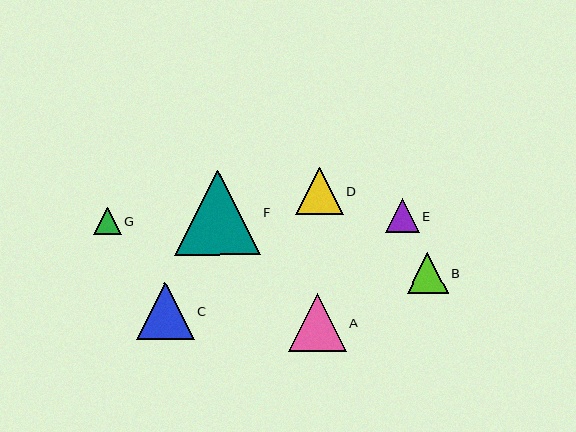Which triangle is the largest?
Triangle F is the largest with a size of approximately 85 pixels.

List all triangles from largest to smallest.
From largest to smallest: F, A, C, D, B, E, G.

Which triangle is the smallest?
Triangle G is the smallest with a size of approximately 27 pixels.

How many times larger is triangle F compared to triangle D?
Triangle F is approximately 1.8 times the size of triangle D.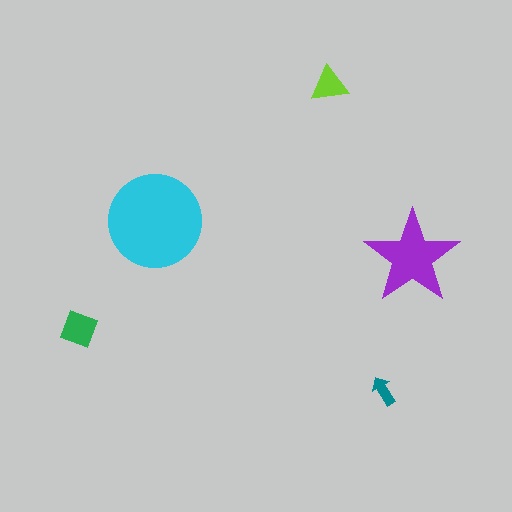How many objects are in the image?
There are 5 objects in the image.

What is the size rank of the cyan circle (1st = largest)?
1st.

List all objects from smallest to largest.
The teal arrow, the lime triangle, the green diamond, the purple star, the cyan circle.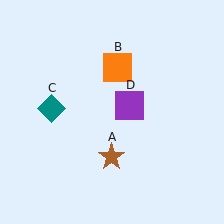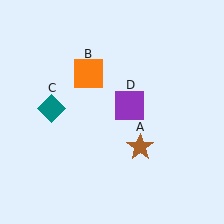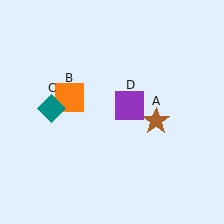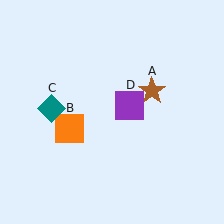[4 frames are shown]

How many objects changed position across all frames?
2 objects changed position: brown star (object A), orange square (object B).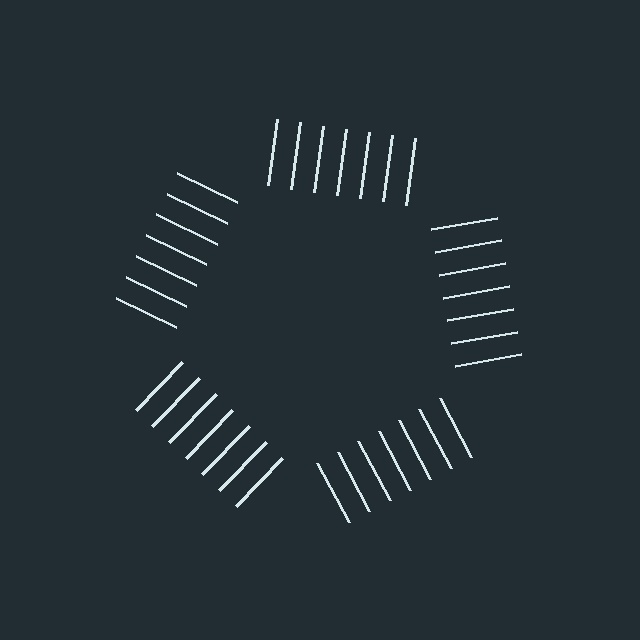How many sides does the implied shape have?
5 sides — the line-ends trace a pentagon.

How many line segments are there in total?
35 — 7 along each of the 5 edges.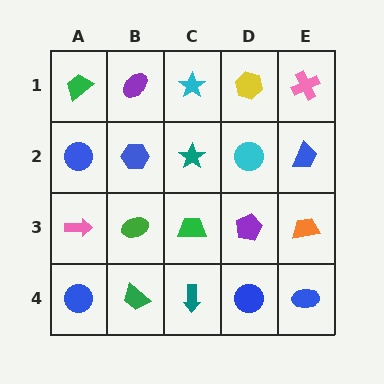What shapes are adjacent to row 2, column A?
A green trapezoid (row 1, column A), a pink arrow (row 3, column A), a blue hexagon (row 2, column B).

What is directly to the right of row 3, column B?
A green trapezoid.